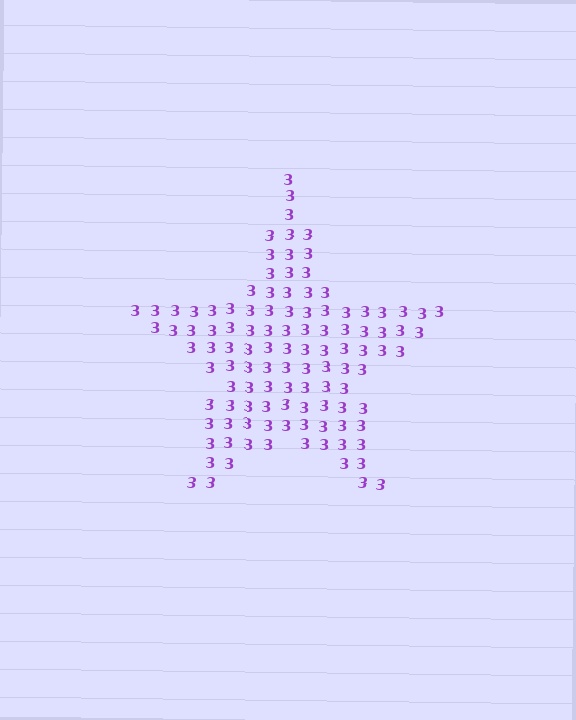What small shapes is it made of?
It is made of small digit 3's.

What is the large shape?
The large shape is a star.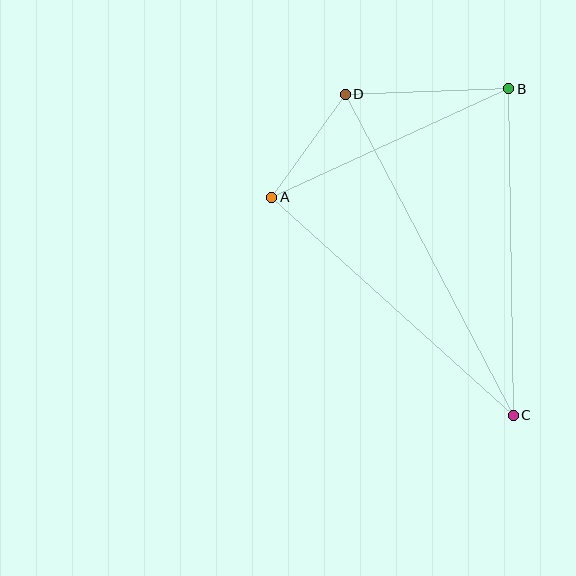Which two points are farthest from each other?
Points C and D are farthest from each other.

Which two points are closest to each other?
Points A and D are closest to each other.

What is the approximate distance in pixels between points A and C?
The distance between A and C is approximately 325 pixels.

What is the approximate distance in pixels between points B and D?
The distance between B and D is approximately 164 pixels.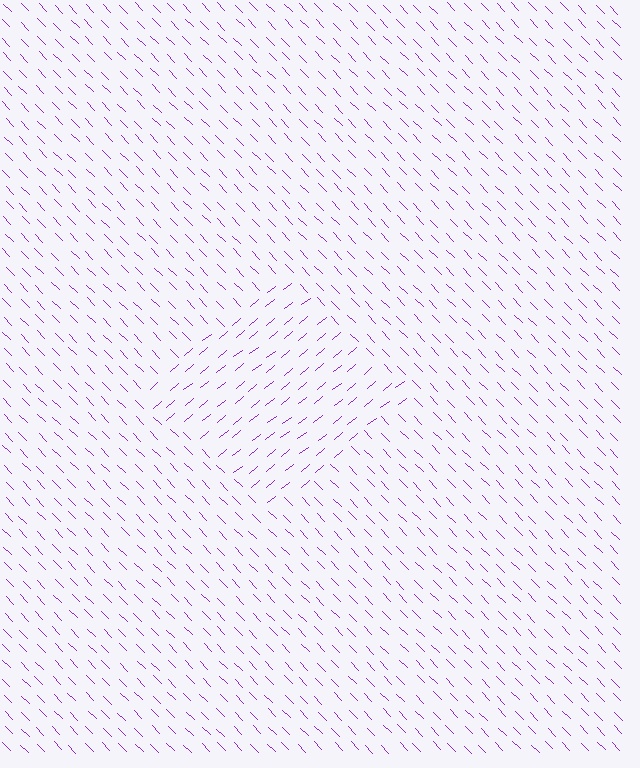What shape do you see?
I see a diamond.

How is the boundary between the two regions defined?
The boundary is defined purely by a change in line orientation (approximately 85 degrees difference). All lines are the same color and thickness.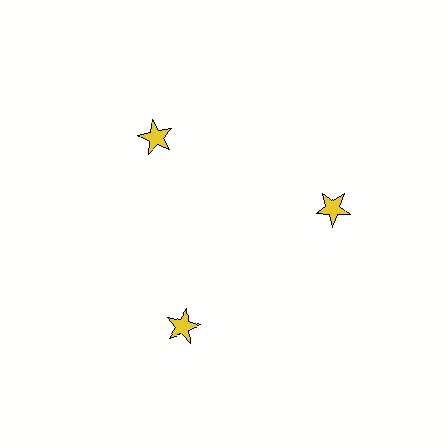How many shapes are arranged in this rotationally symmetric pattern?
There are 3 shapes, arranged in 3 groups of 1.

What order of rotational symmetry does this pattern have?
This pattern has 3-fold rotational symmetry.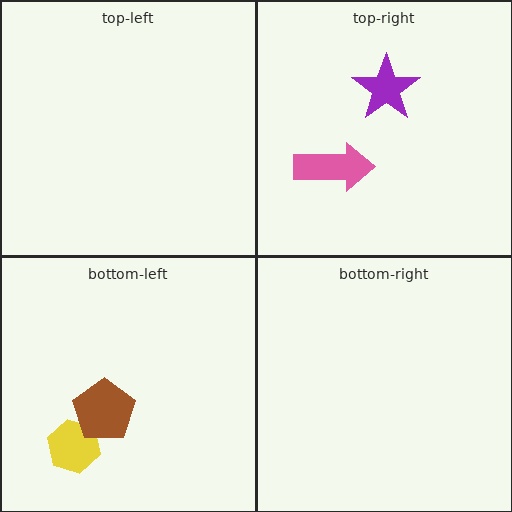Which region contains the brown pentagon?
The bottom-left region.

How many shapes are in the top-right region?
2.